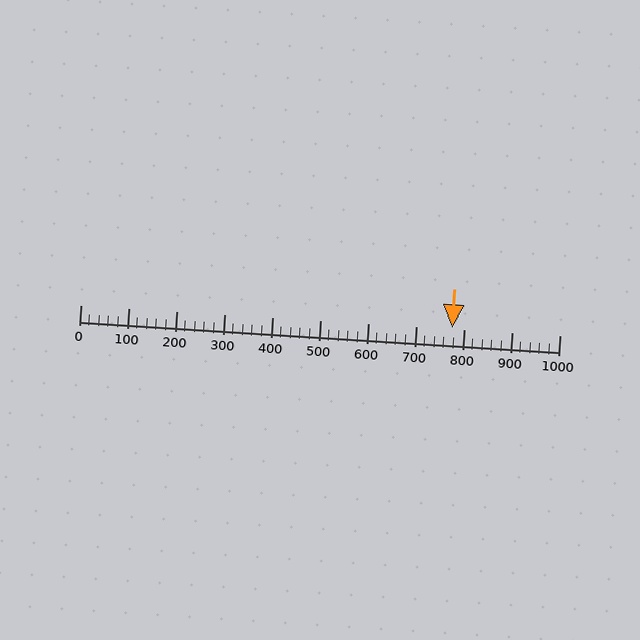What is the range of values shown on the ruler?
The ruler shows values from 0 to 1000.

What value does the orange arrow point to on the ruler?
The orange arrow points to approximately 776.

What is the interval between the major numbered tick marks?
The major tick marks are spaced 100 units apart.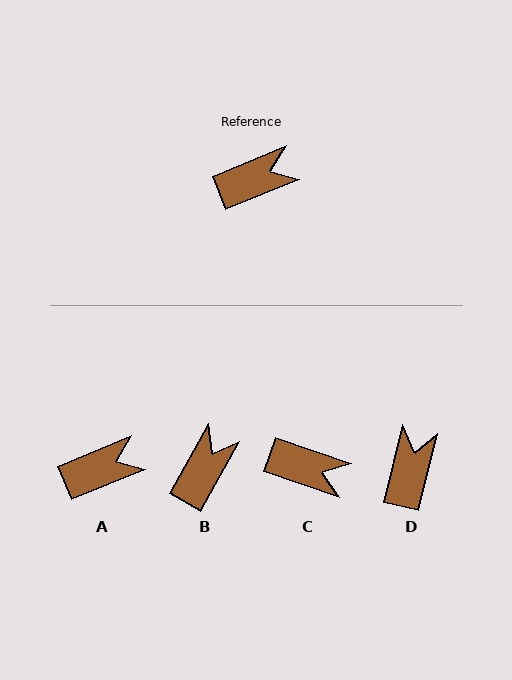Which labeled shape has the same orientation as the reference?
A.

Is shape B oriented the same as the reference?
No, it is off by about 39 degrees.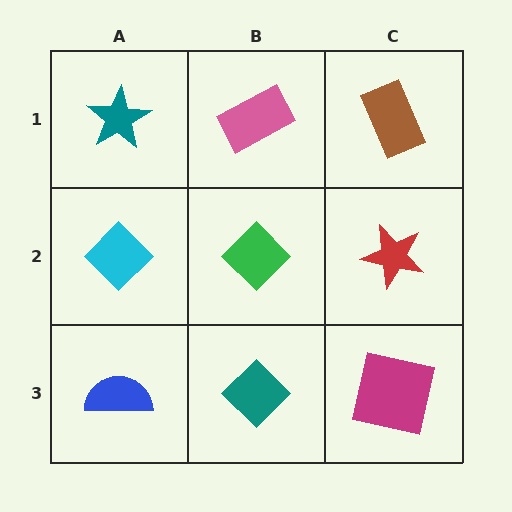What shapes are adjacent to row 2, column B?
A pink rectangle (row 1, column B), a teal diamond (row 3, column B), a cyan diamond (row 2, column A), a red star (row 2, column C).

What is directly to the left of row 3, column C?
A teal diamond.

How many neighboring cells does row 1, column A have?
2.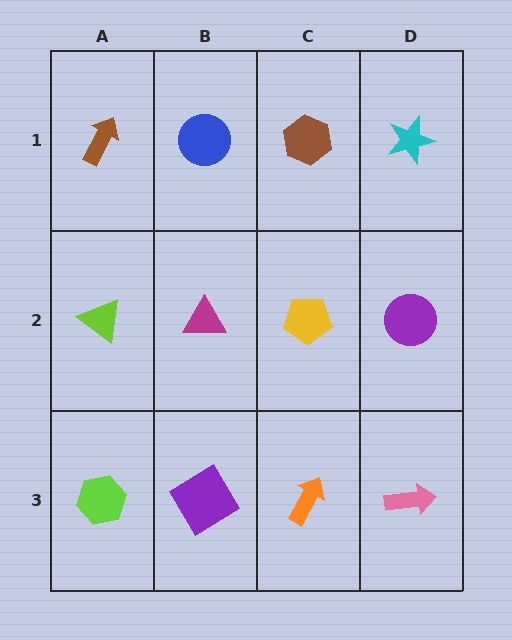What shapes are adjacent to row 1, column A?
A lime triangle (row 2, column A), a blue circle (row 1, column B).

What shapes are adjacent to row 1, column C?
A yellow pentagon (row 2, column C), a blue circle (row 1, column B), a cyan star (row 1, column D).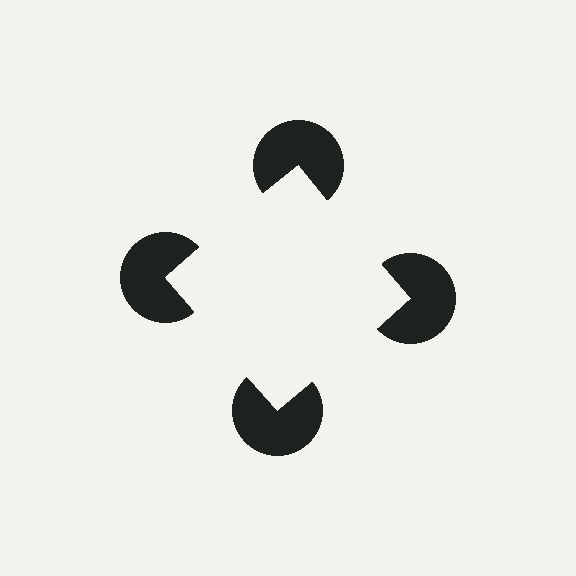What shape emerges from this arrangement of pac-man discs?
An illusory square — its edges are inferred from the aligned wedge cuts in the pac-man discs, not physically drawn.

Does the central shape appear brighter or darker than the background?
It typically appears slightly brighter than the background, even though no actual brightness change is drawn.